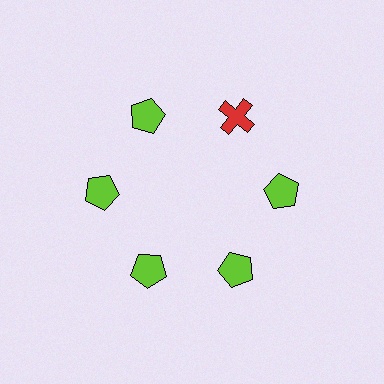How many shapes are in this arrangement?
There are 6 shapes arranged in a ring pattern.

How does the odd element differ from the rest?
It differs in both color (red instead of lime) and shape (cross instead of pentagon).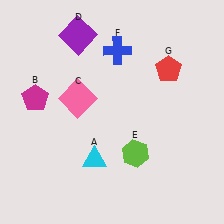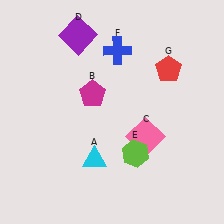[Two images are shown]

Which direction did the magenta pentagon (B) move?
The magenta pentagon (B) moved right.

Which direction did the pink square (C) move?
The pink square (C) moved right.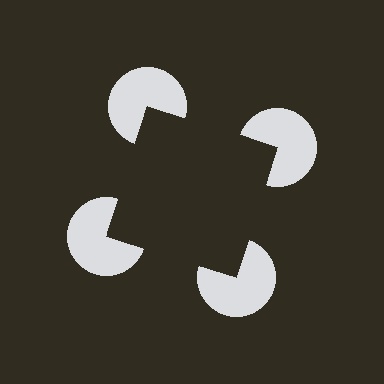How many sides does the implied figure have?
4 sides.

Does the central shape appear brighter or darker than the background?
It typically appears slightly darker than the background, even though no actual brightness change is drawn.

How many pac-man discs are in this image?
There are 4 — one at each vertex of the illusory square.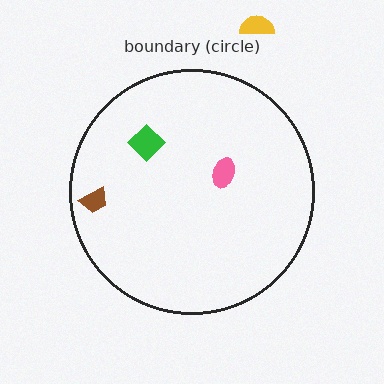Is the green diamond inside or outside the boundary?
Inside.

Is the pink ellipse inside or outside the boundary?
Inside.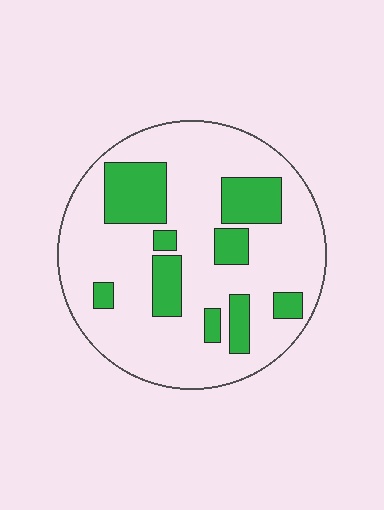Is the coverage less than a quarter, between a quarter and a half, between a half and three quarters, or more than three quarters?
Less than a quarter.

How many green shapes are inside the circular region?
9.